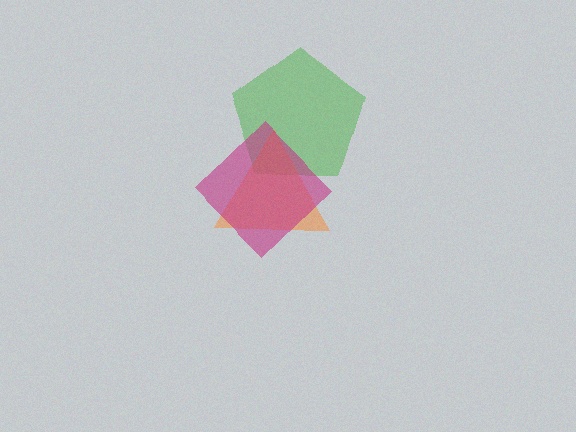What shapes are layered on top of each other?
The layered shapes are: a green pentagon, an orange triangle, a magenta diamond.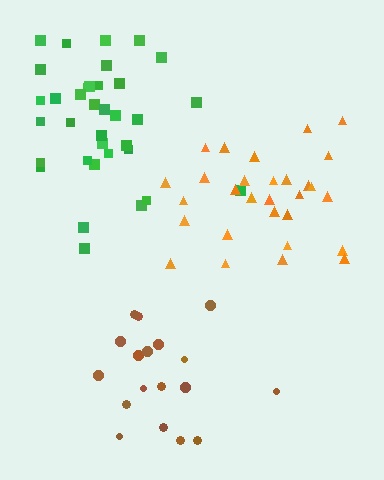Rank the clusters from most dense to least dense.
orange, green, brown.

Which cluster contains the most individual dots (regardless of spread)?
Green (35).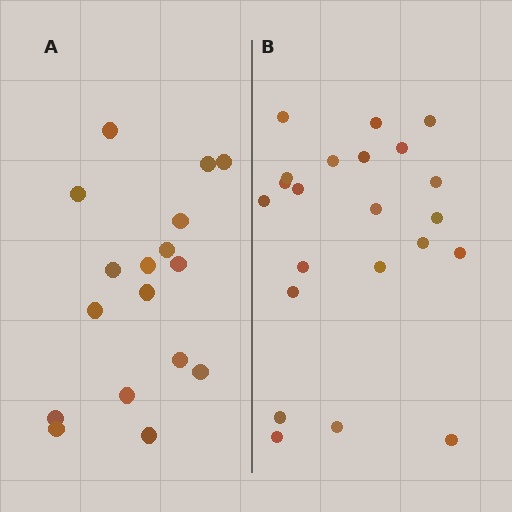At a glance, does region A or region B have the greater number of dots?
Region B (the right region) has more dots.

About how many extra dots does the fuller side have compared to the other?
Region B has about 5 more dots than region A.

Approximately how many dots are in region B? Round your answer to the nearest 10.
About 20 dots. (The exact count is 22, which rounds to 20.)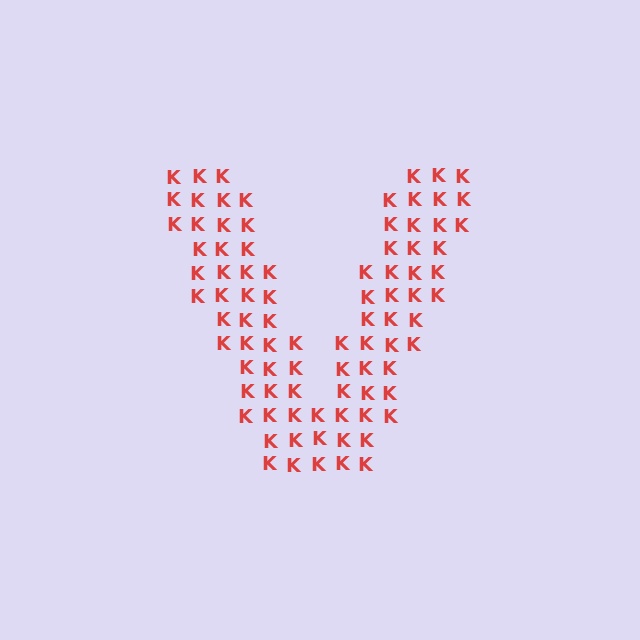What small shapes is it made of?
It is made of small letter K's.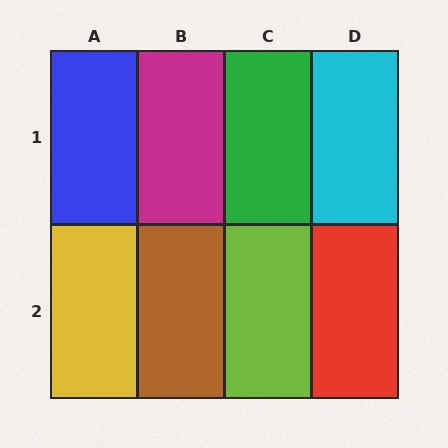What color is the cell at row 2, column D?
Red.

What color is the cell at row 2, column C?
Lime.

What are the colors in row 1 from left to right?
Blue, magenta, green, cyan.